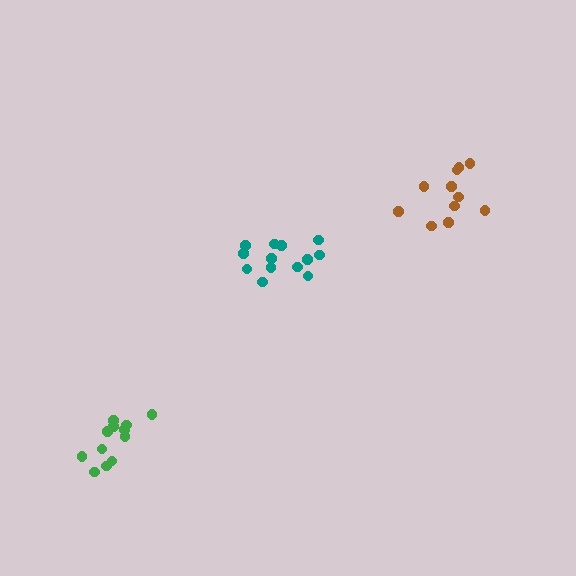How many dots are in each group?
Group 1: 11 dots, Group 2: 12 dots, Group 3: 13 dots (36 total).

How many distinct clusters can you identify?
There are 3 distinct clusters.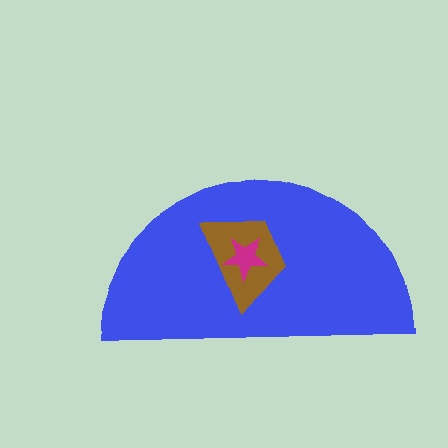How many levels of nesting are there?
3.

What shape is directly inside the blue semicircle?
The brown trapezoid.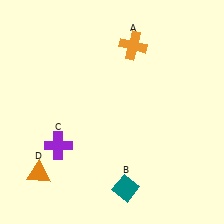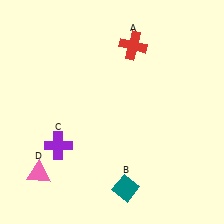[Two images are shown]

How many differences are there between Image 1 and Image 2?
There are 2 differences between the two images.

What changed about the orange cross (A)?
In Image 1, A is orange. In Image 2, it changed to red.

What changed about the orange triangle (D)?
In Image 1, D is orange. In Image 2, it changed to pink.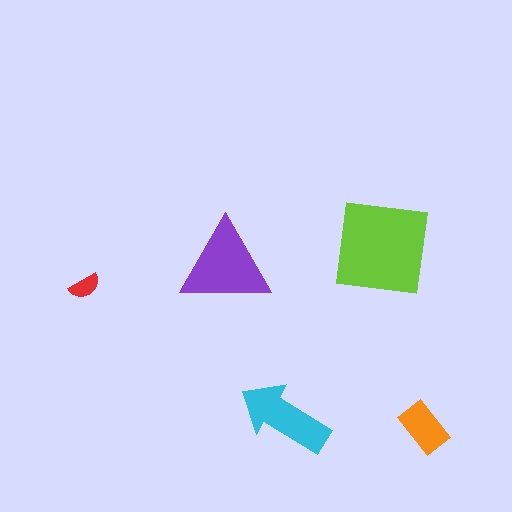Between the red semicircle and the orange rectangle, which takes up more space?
The orange rectangle.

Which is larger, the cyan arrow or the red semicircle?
The cyan arrow.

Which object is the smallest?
The red semicircle.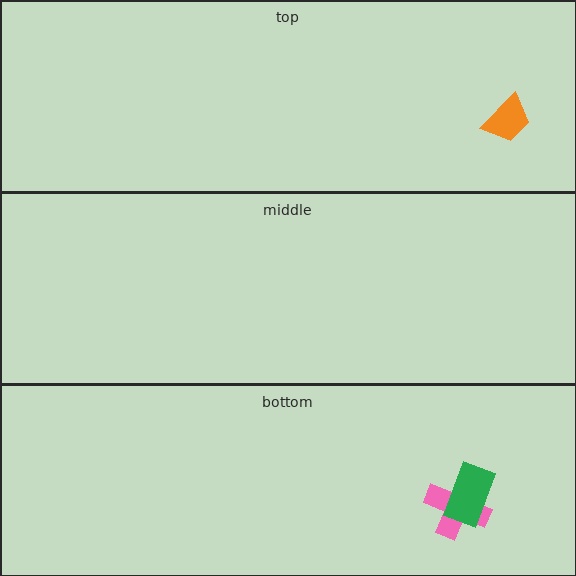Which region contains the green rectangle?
The bottom region.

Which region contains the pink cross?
The bottom region.